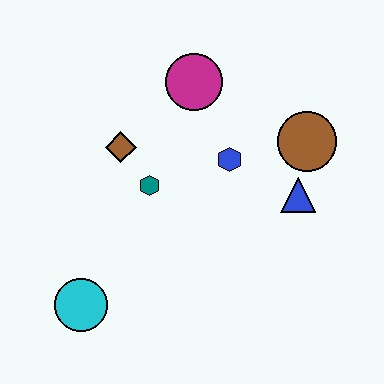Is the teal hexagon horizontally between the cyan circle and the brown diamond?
No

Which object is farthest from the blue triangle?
The cyan circle is farthest from the blue triangle.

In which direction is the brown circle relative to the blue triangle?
The brown circle is above the blue triangle.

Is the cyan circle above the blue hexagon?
No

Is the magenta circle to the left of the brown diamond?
No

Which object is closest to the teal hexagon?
The brown diamond is closest to the teal hexagon.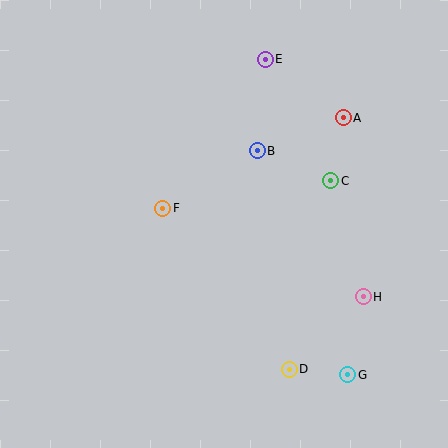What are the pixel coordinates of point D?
Point D is at (289, 369).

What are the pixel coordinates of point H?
Point H is at (363, 297).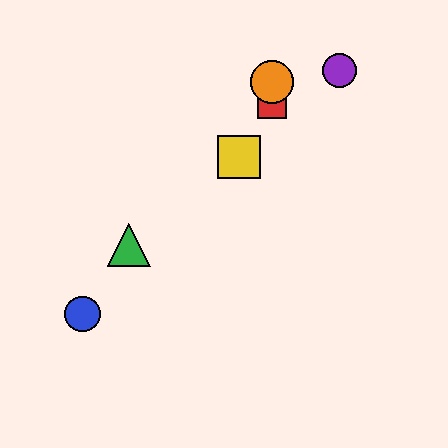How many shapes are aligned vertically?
2 shapes (the red square, the orange circle) are aligned vertically.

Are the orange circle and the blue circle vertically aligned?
No, the orange circle is at x≈272 and the blue circle is at x≈82.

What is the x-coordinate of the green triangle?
The green triangle is at x≈129.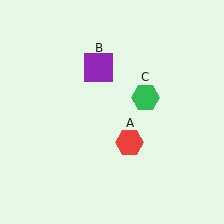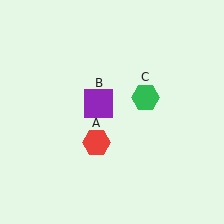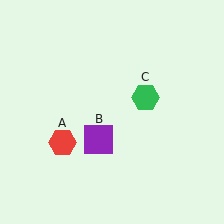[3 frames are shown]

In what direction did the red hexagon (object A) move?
The red hexagon (object A) moved left.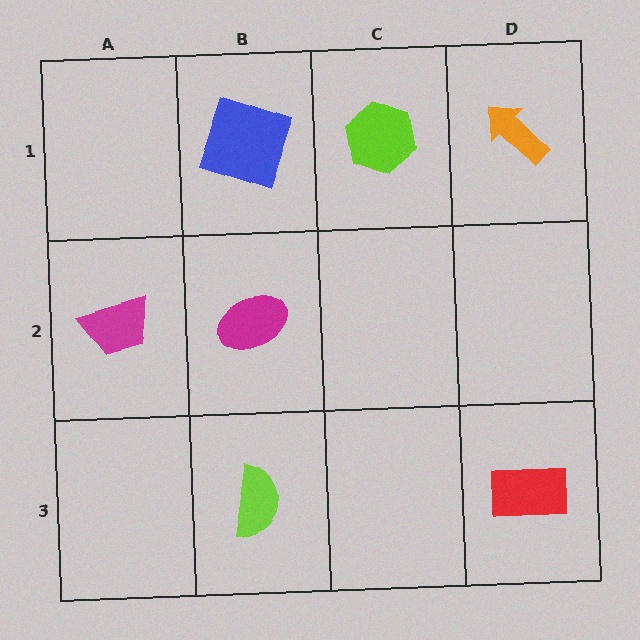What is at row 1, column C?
A lime hexagon.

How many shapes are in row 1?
3 shapes.